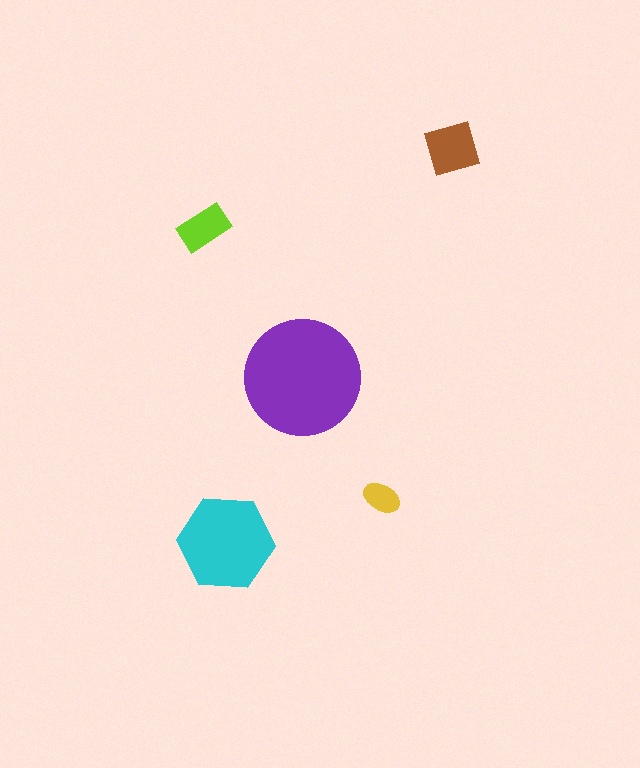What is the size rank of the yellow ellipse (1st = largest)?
5th.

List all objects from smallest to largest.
The yellow ellipse, the lime rectangle, the brown square, the cyan hexagon, the purple circle.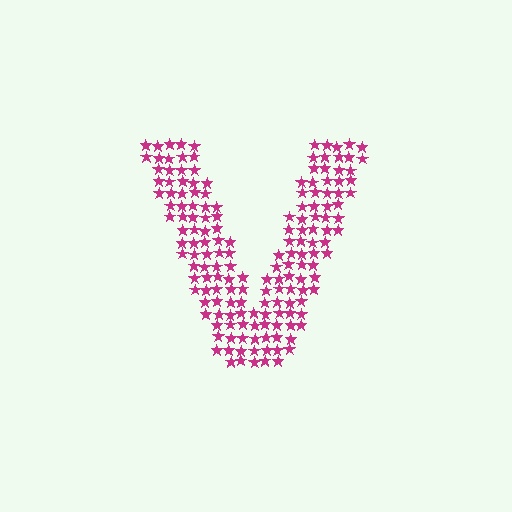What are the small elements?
The small elements are stars.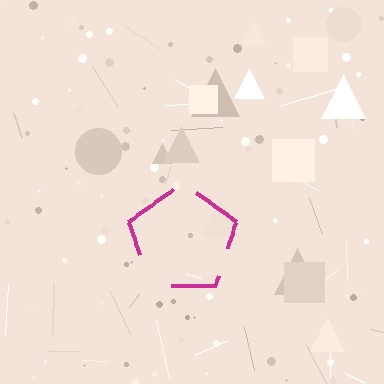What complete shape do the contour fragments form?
The contour fragments form a pentagon.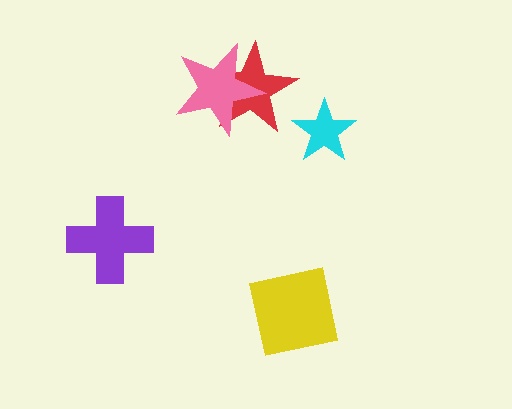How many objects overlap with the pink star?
1 object overlaps with the pink star.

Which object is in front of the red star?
The pink star is in front of the red star.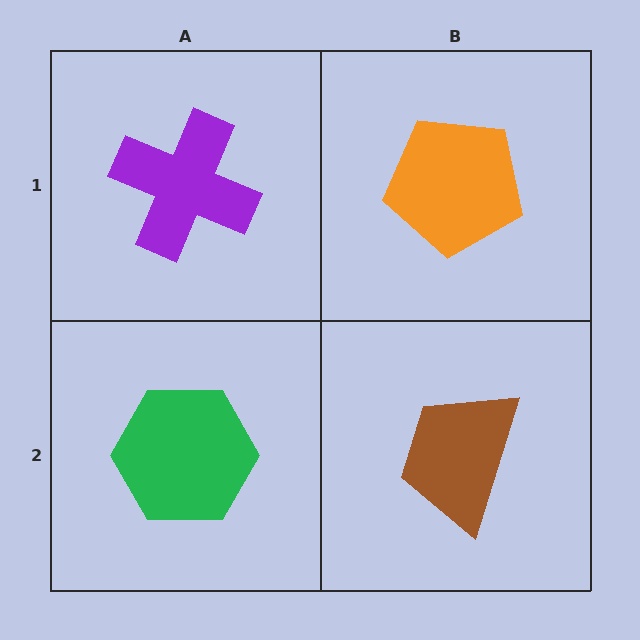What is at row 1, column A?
A purple cross.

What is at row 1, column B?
An orange pentagon.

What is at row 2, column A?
A green hexagon.